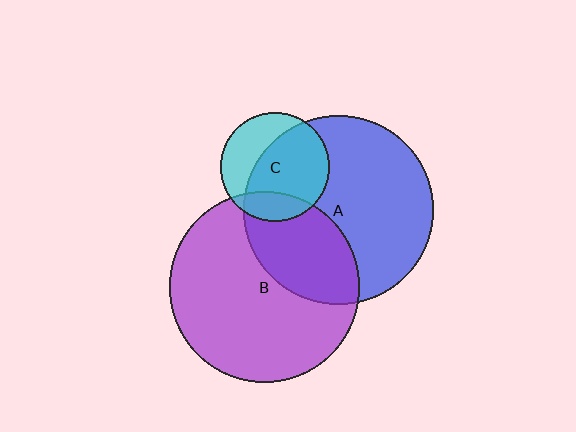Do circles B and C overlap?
Yes.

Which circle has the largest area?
Circle B (purple).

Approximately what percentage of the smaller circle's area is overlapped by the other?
Approximately 20%.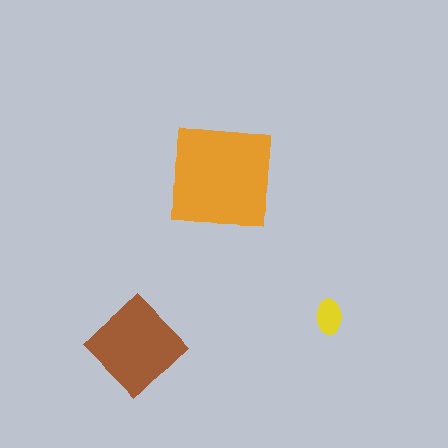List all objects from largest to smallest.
The orange square, the brown diamond, the yellow ellipse.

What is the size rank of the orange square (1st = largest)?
1st.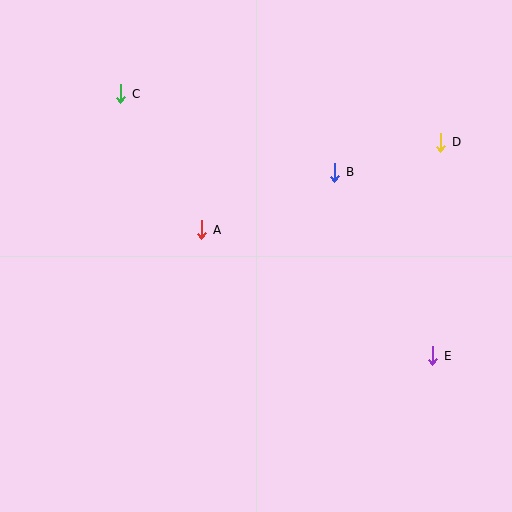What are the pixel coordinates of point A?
Point A is at (202, 230).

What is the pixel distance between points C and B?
The distance between C and B is 228 pixels.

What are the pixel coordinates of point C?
Point C is at (121, 94).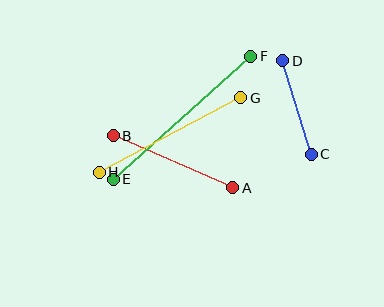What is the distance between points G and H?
The distance is approximately 160 pixels.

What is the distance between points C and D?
The distance is approximately 98 pixels.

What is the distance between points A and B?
The distance is approximately 130 pixels.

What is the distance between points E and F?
The distance is approximately 184 pixels.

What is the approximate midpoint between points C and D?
The midpoint is at approximately (297, 108) pixels.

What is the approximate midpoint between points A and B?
The midpoint is at approximately (173, 162) pixels.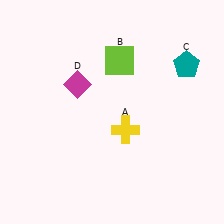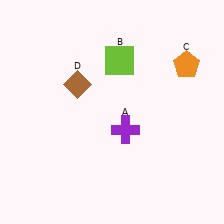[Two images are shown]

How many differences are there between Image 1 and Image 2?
There are 3 differences between the two images.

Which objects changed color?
A changed from yellow to purple. C changed from teal to orange. D changed from magenta to brown.